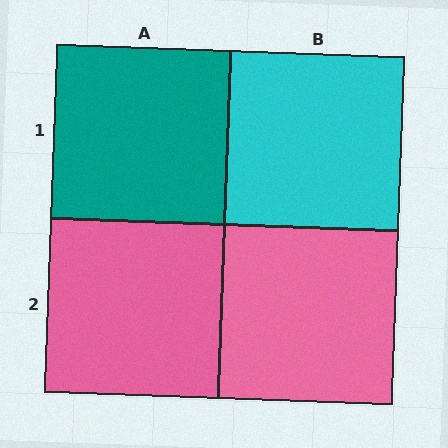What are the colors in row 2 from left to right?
Pink, pink.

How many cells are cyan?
1 cell is cyan.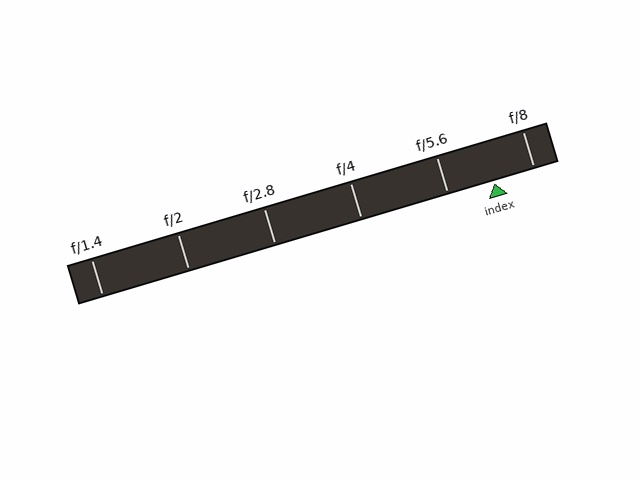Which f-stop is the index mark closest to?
The index mark is closest to f/8.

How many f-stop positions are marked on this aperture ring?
There are 6 f-stop positions marked.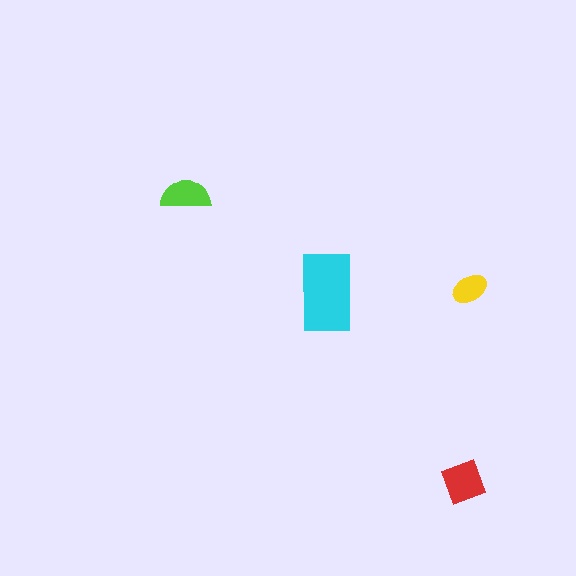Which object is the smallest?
The yellow ellipse.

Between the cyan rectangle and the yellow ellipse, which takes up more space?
The cyan rectangle.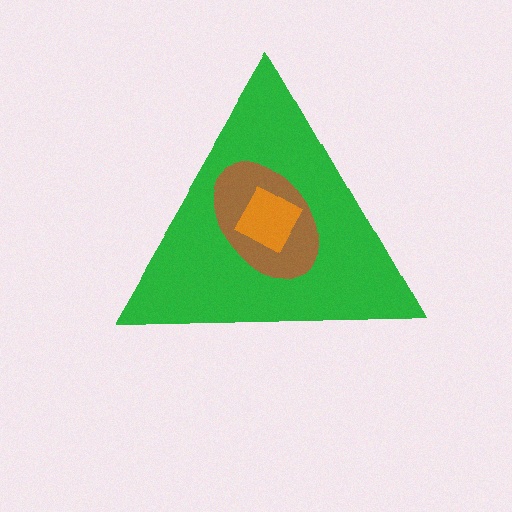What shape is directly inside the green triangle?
The brown ellipse.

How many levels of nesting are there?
3.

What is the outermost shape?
The green triangle.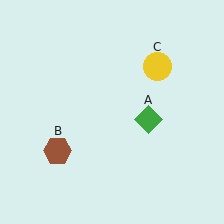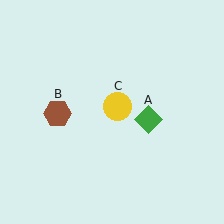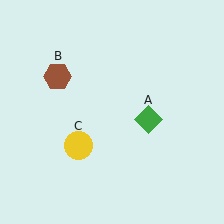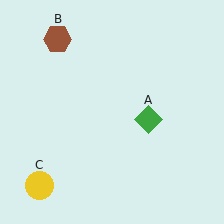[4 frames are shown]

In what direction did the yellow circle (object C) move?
The yellow circle (object C) moved down and to the left.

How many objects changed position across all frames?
2 objects changed position: brown hexagon (object B), yellow circle (object C).